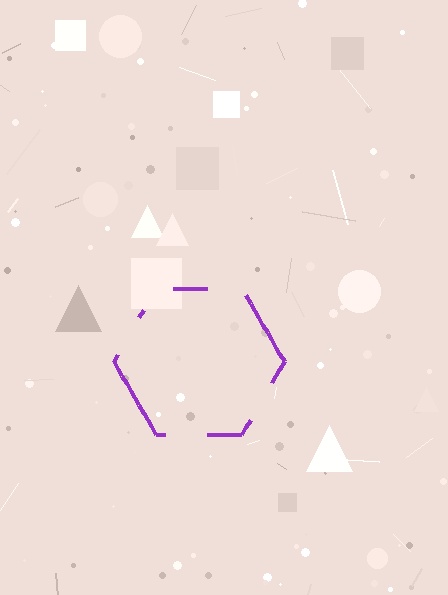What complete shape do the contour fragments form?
The contour fragments form a hexagon.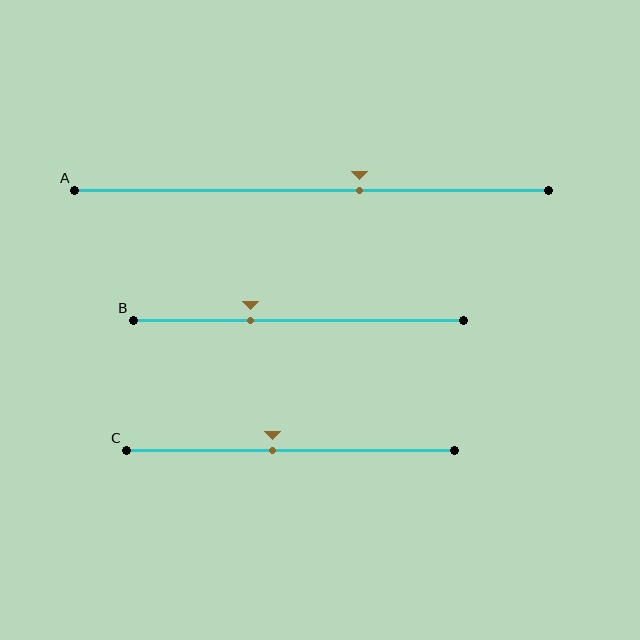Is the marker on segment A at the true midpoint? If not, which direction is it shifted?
No, the marker on segment A is shifted to the right by about 10% of the segment length.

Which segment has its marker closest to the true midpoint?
Segment C has its marker closest to the true midpoint.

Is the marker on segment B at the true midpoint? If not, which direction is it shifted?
No, the marker on segment B is shifted to the left by about 14% of the segment length.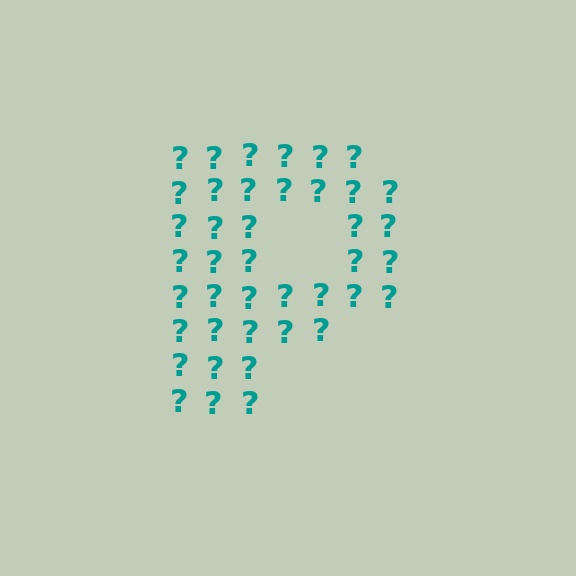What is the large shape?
The large shape is the letter P.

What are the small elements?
The small elements are question marks.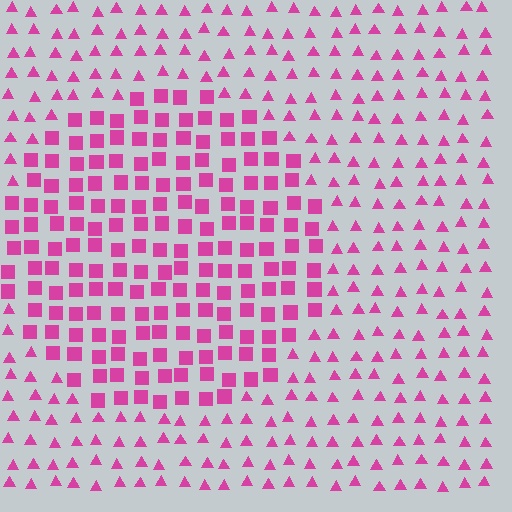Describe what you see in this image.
The image is filled with small magenta elements arranged in a uniform grid. A circle-shaped region contains squares, while the surrounding area contains triangles. The boundary is defined purely by the change in element shape.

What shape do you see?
I see a circle.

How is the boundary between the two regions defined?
The boundary is defined by a change in element shape: squares inside vs. triangles outside. All elements share the same color and spacing.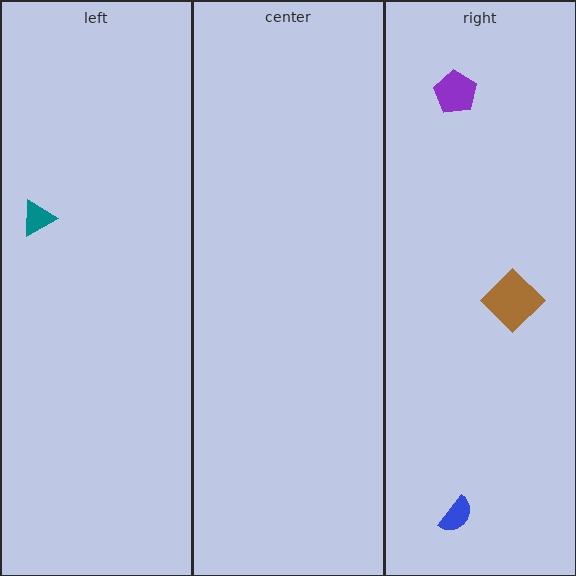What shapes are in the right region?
The purple pentagon, the brown diamond, the blue semicircle.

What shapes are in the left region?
The teal triangle.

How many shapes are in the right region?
3.